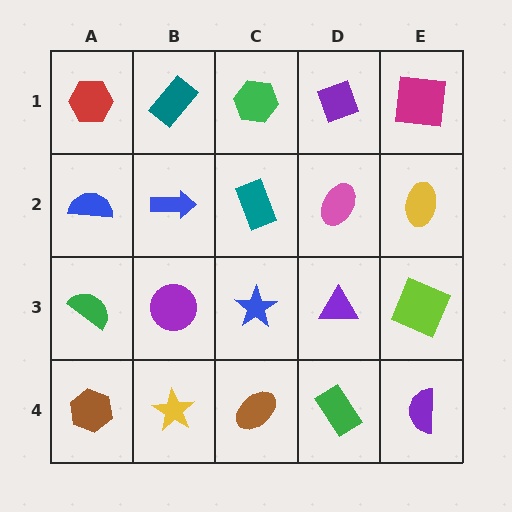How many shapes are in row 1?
5 shapes.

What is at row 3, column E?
A lime square.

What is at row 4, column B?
A yellow star.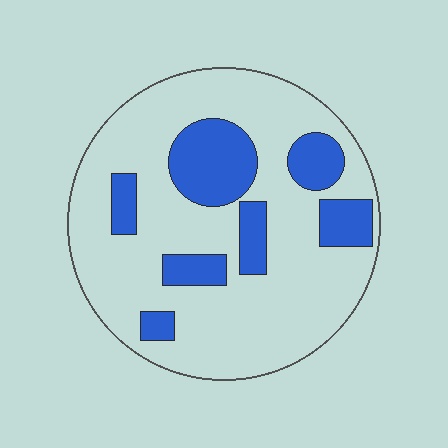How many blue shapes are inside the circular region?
7.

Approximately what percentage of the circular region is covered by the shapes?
Approximately 25%.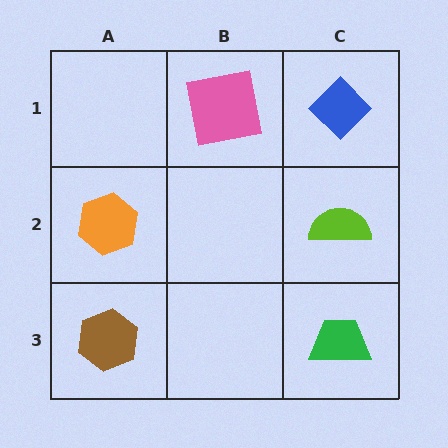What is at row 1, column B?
A pink square.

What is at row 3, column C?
A green trapezoid.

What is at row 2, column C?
A lime semicircle.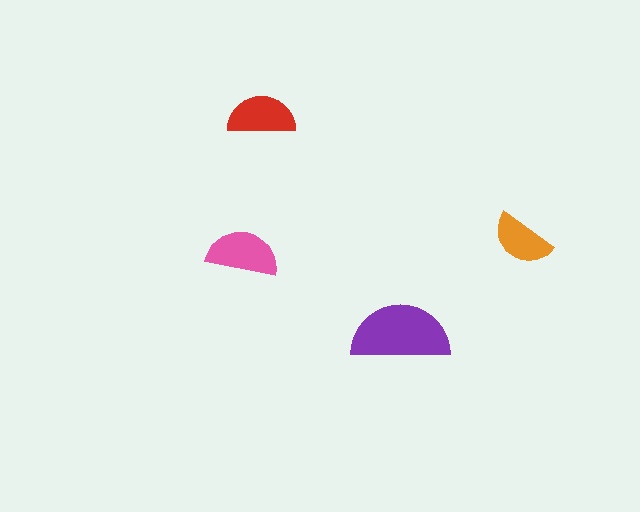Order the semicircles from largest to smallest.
the purple one, the pink one, the red one, the orange one.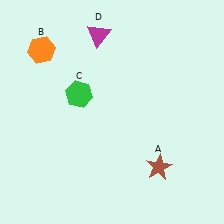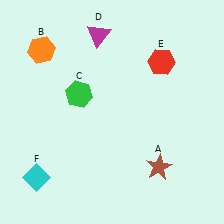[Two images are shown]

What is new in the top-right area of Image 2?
A red hexagon (E) was added in the top-right area of Image 2.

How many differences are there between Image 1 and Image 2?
There are 2 differences between the two images.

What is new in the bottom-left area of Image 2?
A cyan diamond (F) was added in the bottom-left area of Image 2.